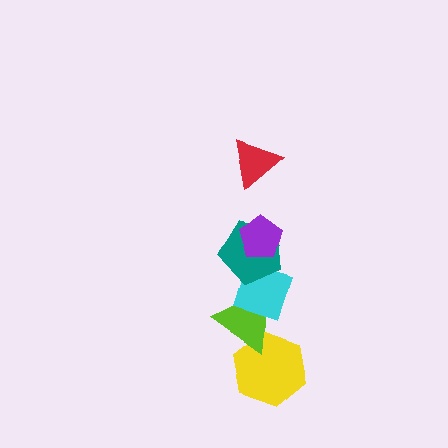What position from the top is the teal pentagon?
The teal pentagon is 3rd from the top.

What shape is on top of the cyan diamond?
The teal pentagon is on top of the cyan diamond.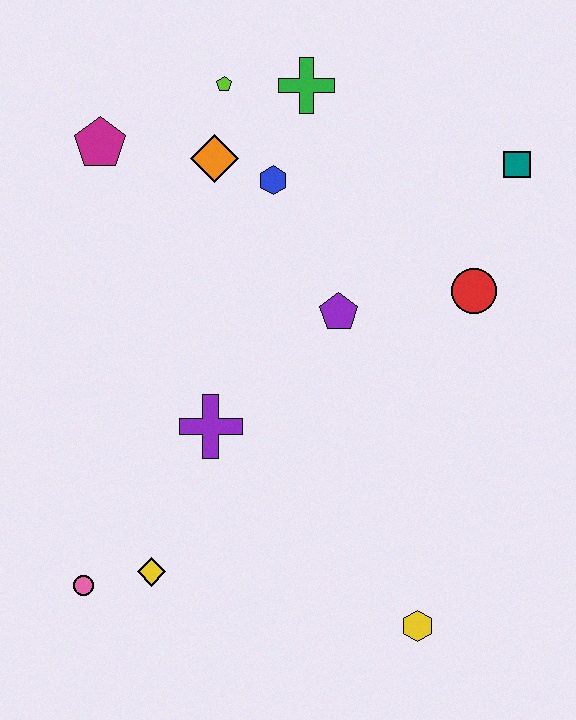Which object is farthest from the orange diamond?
The yellow hexagon is farthest from the orange diamond.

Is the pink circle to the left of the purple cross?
Yes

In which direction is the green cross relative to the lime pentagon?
The green cross is to the right of the lime pentagon.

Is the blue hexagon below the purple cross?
No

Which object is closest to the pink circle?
The yellow diamond is closest to the pink circle.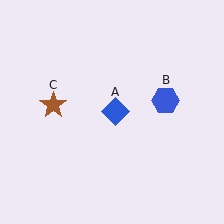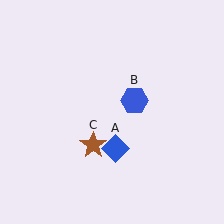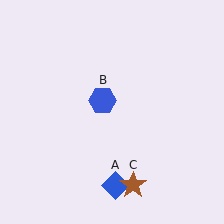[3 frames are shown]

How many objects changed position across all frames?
3 objects changed position: blue diamond (object A), blue hexagon (object B), brown star (object C).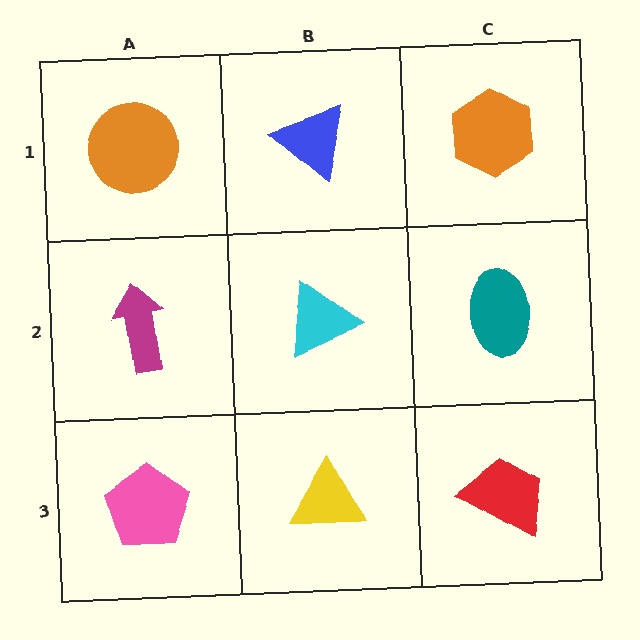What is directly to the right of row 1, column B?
An orange hexagon.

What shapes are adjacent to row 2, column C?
An orange hexagon (row 1, column C), a red trapezoid (row 3, column C), a cyan triangle (row 2, column B).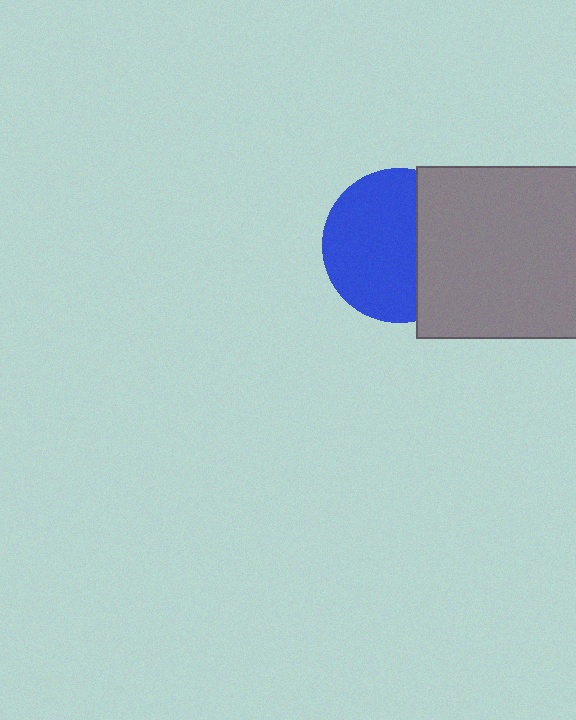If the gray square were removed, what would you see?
You would see the complete blue circle.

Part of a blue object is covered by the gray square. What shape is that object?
It is a circle.